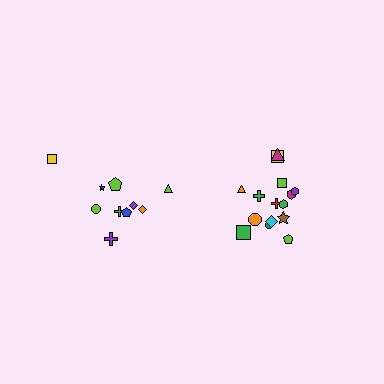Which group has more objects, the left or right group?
The right group.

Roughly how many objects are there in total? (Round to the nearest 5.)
Roughly 25 objects in total.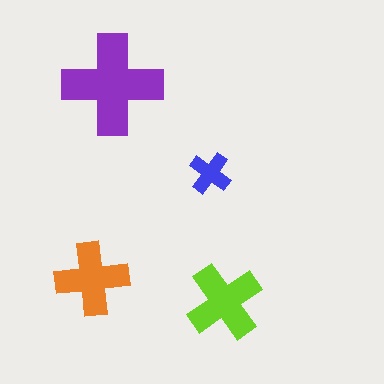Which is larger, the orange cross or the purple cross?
The purple one.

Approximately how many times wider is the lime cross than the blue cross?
About 2 times wider.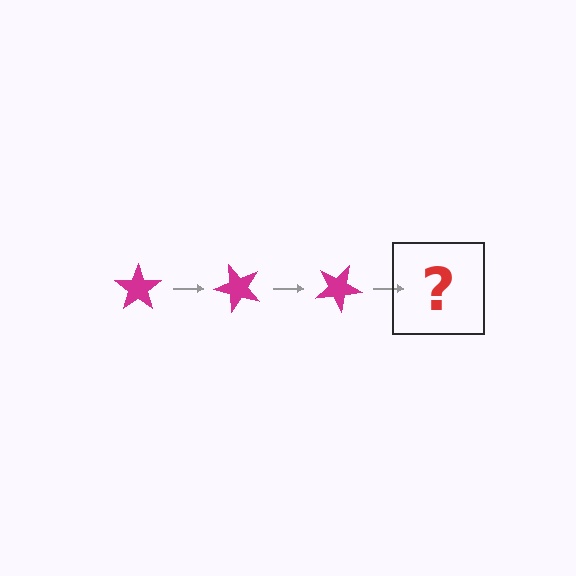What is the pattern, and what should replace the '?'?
The pattern is that the star rotates 50 degrees each step. The '?' should be a magenta star rotated 150 degrees.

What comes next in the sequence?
The next element should be a magenta star rotated 150 degrees.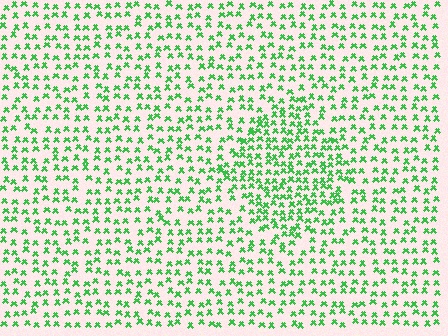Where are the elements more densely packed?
The elements are more densely packed inside the diamond boundary.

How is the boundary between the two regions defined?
The boundary is defined by a change in element density (approximately 1.7x ratio). All elements are the same color, size, and shape.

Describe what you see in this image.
The image contains small green elements arranged at two different densities. A diamond-shaped region is visible where the elements are more densely packed than the surrounding area.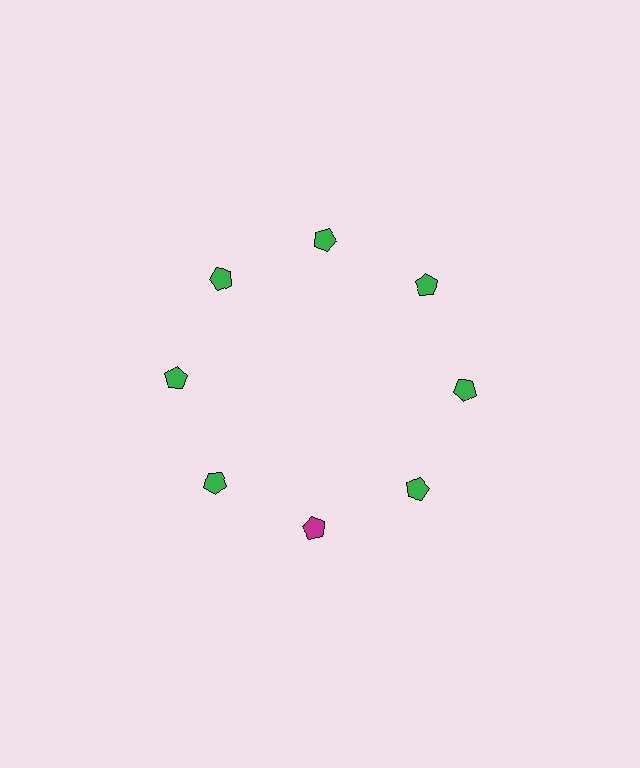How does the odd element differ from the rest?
It has a different color: magenta instead of green.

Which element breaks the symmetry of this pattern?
The magenta pentagon at roughly the 6 o'clock position breaks the symmetry. All other shapes are green pentagons.